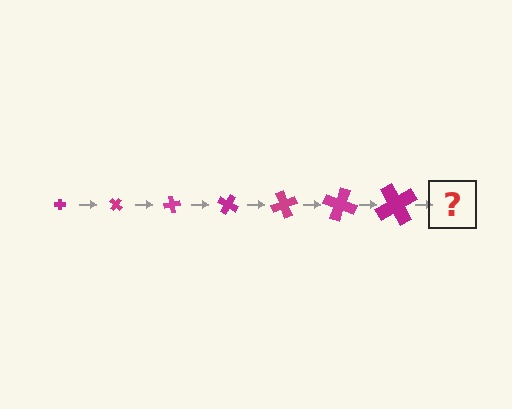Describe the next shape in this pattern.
It should be a cross, larger than the previous one and rotated 280 degrees from the start.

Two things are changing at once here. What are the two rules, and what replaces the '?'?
The two rules are that the cross grows larger each step and it rotates 40 degrees each step. The '?' should be a cross, larger than the previous one and rotated 280 degrees from the start.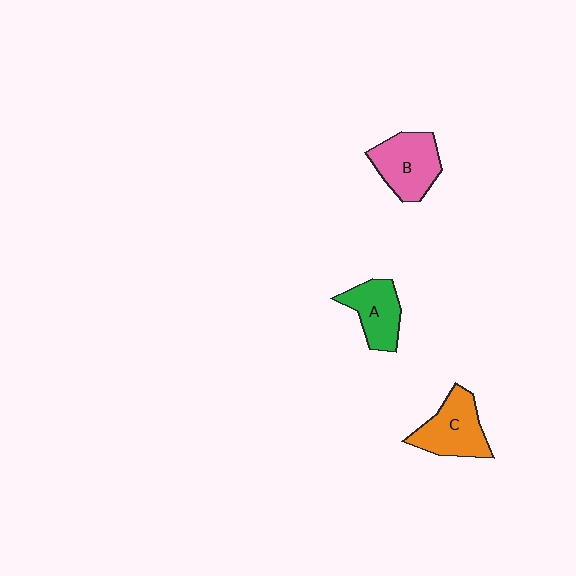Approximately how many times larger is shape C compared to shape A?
Approximately 1.2 times.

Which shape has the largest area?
Shape B (pink).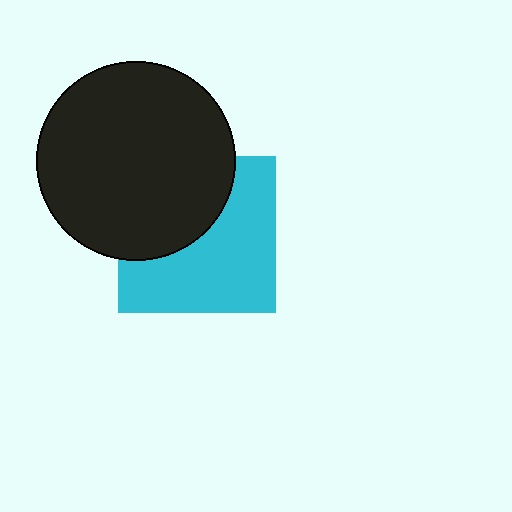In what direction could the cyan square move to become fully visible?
The cyan square could move toward the lower-right. That would shift it out from behind the black circle entirely.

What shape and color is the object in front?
The object in front is a black circle.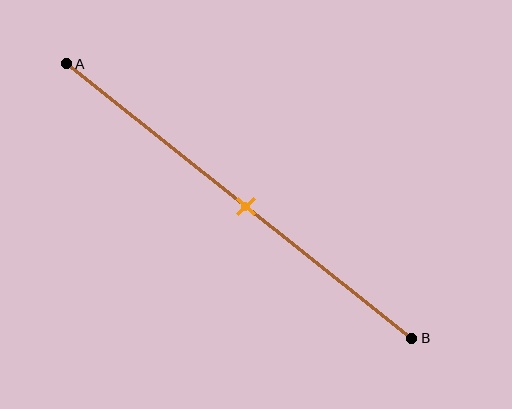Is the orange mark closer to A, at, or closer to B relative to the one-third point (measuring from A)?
The orange mark is closer to point B than the one-third point of segment AB.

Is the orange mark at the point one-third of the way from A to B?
No, the mark is at about 50% from A, not at the 33% one-third point.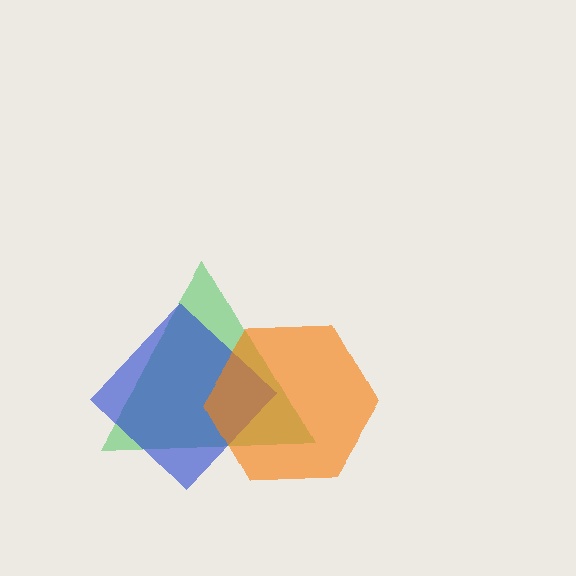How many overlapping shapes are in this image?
There are 3 overlapping shapes in the image.